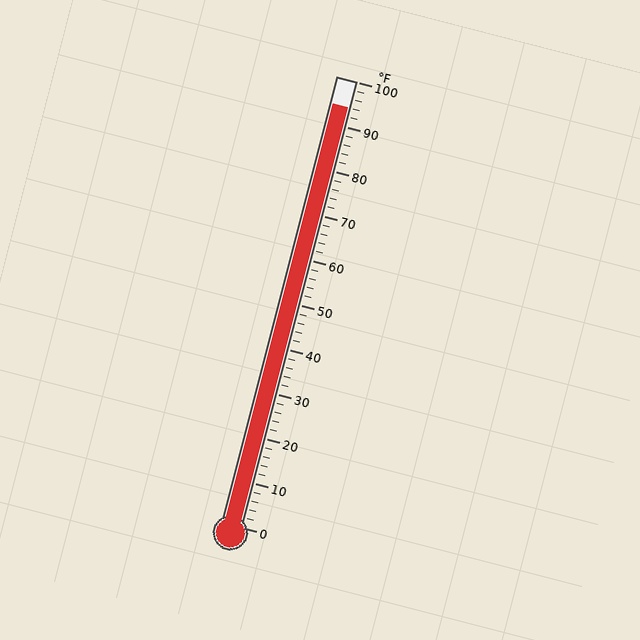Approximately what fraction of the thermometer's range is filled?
The thermometer is filled to approximately 95% of its range.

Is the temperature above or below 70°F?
The temperature is above 70°F.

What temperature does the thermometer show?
The thermometer shows approximately 94°F.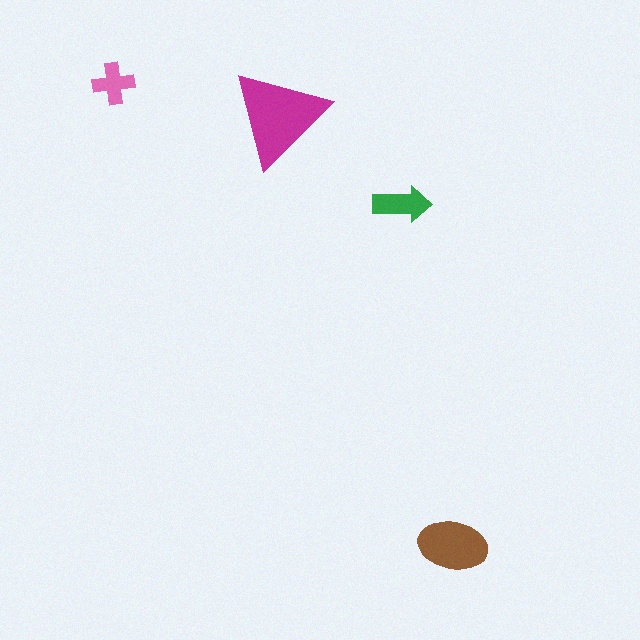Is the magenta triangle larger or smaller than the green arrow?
Larger.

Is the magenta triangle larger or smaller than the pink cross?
Larger.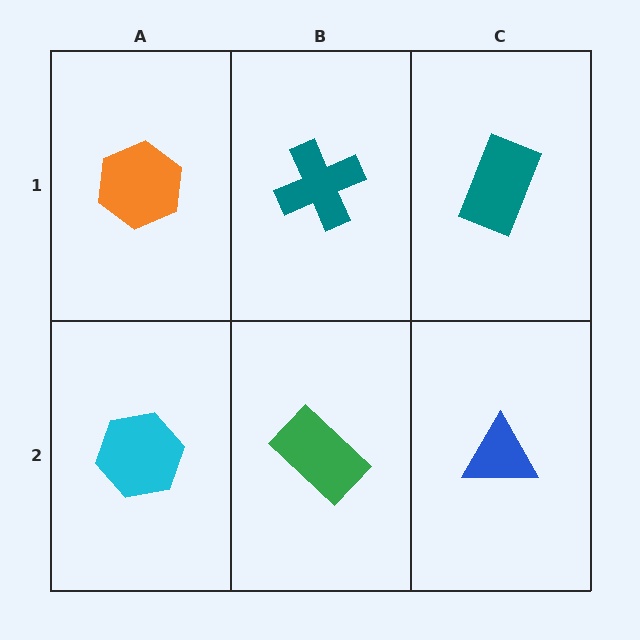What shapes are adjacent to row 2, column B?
A teal cross (row 1, column B), a cyan hexagon (row 2, column A), a blue triangle (row 2, column C).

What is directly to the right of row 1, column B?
A teal rectangle.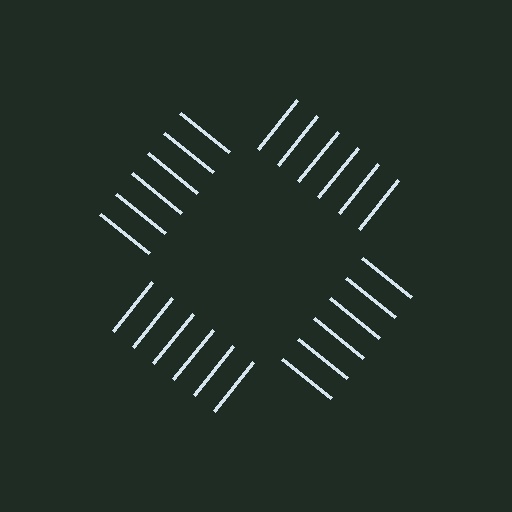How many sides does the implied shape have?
4 sides — the line-ends trace a square.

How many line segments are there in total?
24 — 6 along each of the 4 edges.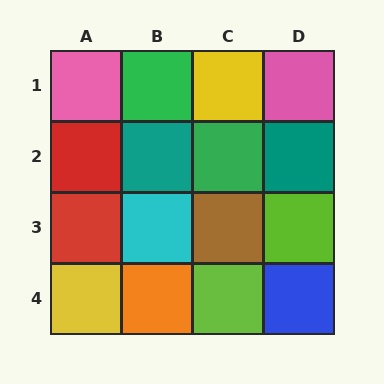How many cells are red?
2 cells are red.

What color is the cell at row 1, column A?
Pink.